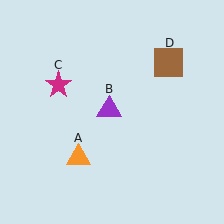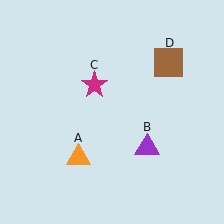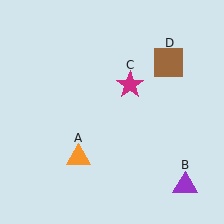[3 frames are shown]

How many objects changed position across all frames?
2 objects changed position: purple triangle (object B), magenta star (object C).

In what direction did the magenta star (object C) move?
The magenta star (object C) moved right.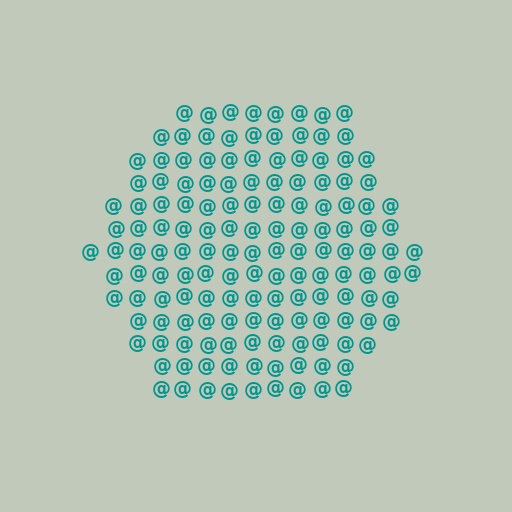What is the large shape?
The large shape is a hexagon.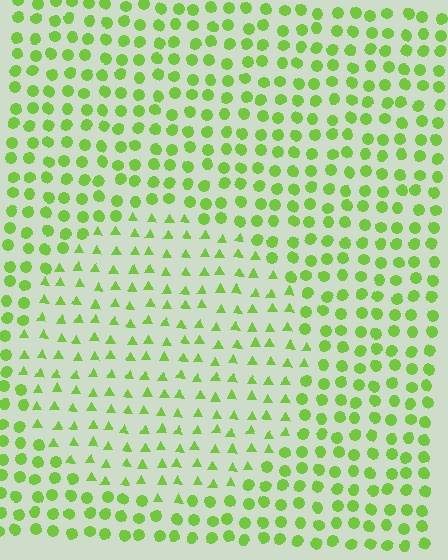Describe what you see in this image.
The image is filled with small lime elements arranged in a uniform grid. A circle-shaped region contains triangles, while the surrounding area contains circles. The boundary is defined purely by the change in element shape.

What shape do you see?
I see a circle.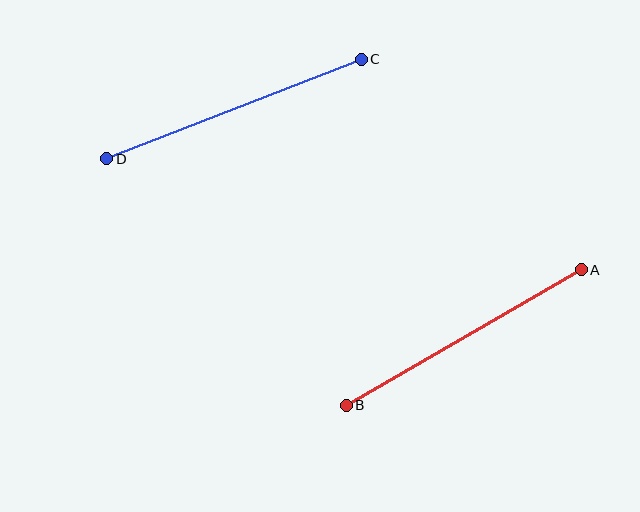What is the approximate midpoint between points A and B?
The midpoint is at approximately (464, 338) pixels.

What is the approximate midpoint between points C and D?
The midpoint is at approximately (234, 109) pixels.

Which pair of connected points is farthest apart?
Points C and D are farthest apart.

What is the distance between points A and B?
The distance is approximately 271 pixels.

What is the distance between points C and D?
The distance is approximately 273 pixels.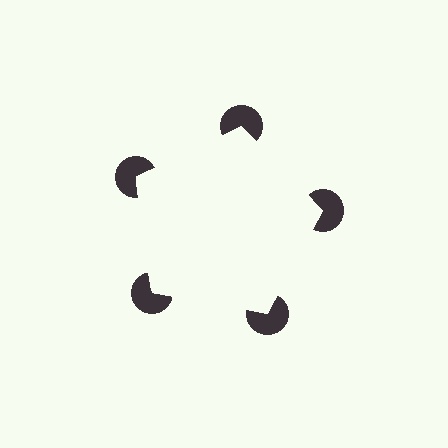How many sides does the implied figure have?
5 sides.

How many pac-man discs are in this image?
There are 5 — one at each vertex of the illusory pentagon.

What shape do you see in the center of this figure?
An illusory pentagon — its edges are inferred from the aligned wedge cuts in the pac-man discs, not physically drawn.